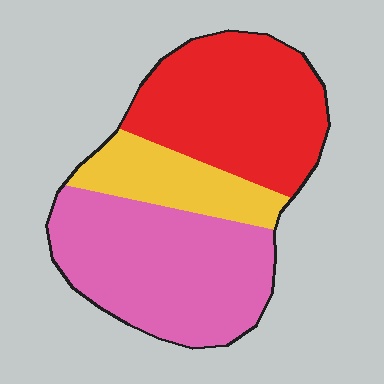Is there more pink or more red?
Pink.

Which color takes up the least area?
Yellow, at roughly 20%.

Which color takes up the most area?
Pink, at roughly 45%.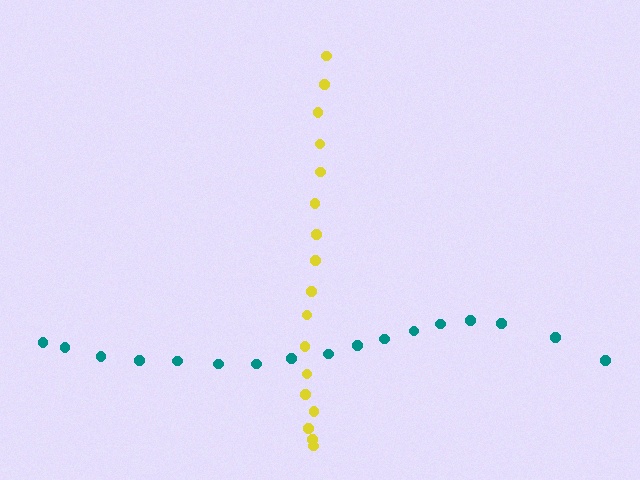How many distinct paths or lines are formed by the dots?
There are 2 distinct paths.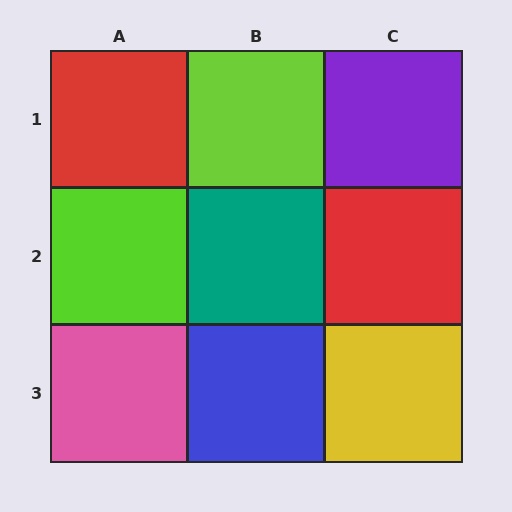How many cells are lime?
2 cells are lime.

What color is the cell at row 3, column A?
Pink.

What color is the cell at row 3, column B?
Blue.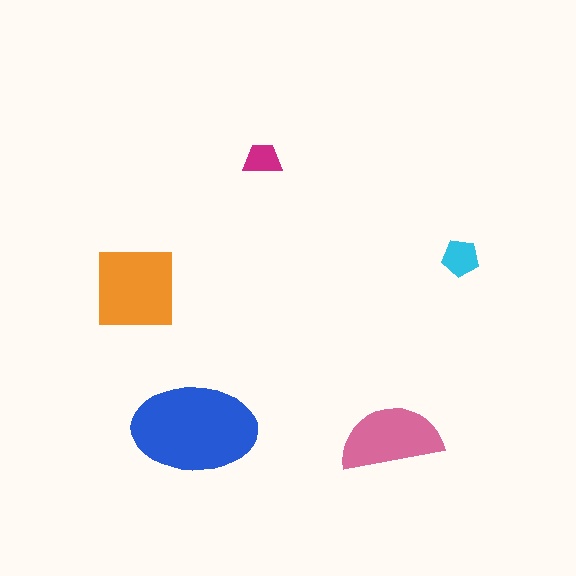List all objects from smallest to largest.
The magenta trapezoid, the cyan pentagon, the pink semicircle, the orange square, the blue ellipse.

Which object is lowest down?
The pink semicircle is bottommost.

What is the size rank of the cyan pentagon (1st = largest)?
4th.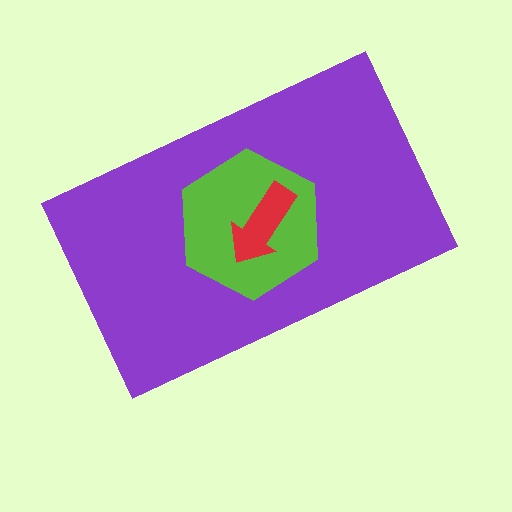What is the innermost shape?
The red arrow.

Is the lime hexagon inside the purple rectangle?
Yes.